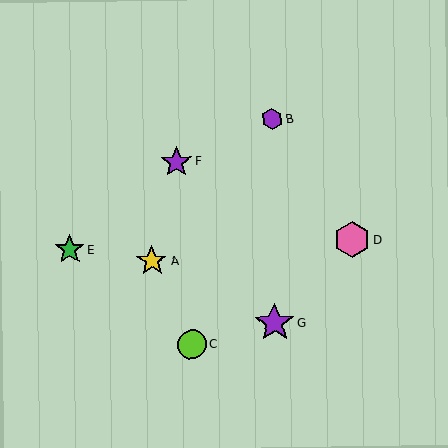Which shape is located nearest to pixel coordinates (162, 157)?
The purple star (labeled F) at (176, 162) is nearest to that location.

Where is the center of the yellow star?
The center of the yellow star is at (152, 261).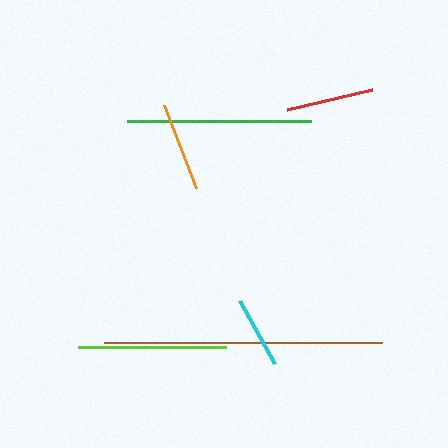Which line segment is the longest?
The brown line is the longest at approximately 278 pixels.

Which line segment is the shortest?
The cyan line is the shortest at approximately 72 pixels.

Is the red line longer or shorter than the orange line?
The orange line is longer than the red line.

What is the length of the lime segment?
The lime segment is approximately 148 pixels long.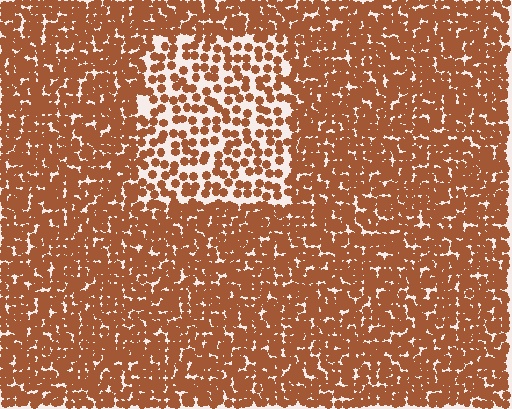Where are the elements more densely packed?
The elements are more densely packed outside the rectangle boundary.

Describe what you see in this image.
The image contains small brown elements arranged at two different densities. A rectangle-shaped region is visible where the elements are less densely packed than the surrounding area.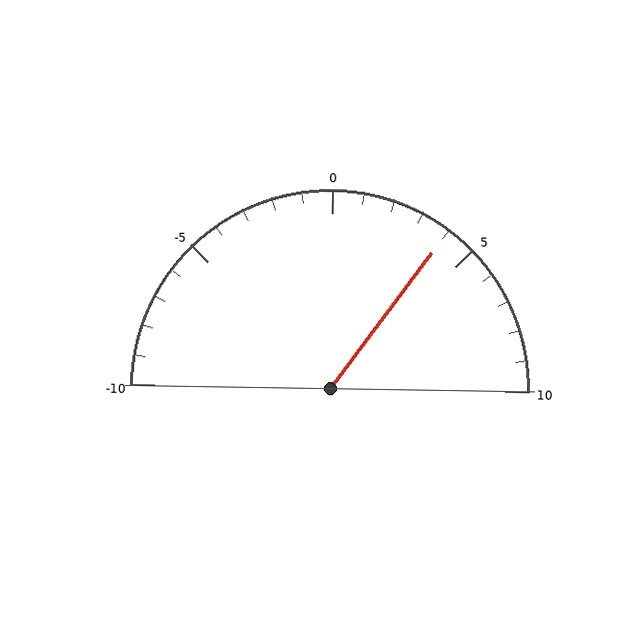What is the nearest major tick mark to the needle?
The nearest major tick mark is 5.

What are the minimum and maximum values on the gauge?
The gauge ranges from -10 to 10.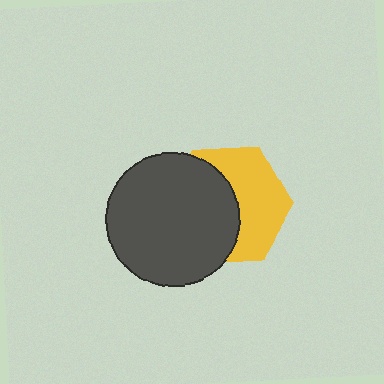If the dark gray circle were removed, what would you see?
You would see the complete yellow hexagon.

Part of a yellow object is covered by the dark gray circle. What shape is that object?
It is a hexagon.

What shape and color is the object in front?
The object in front is a dark gray circle.